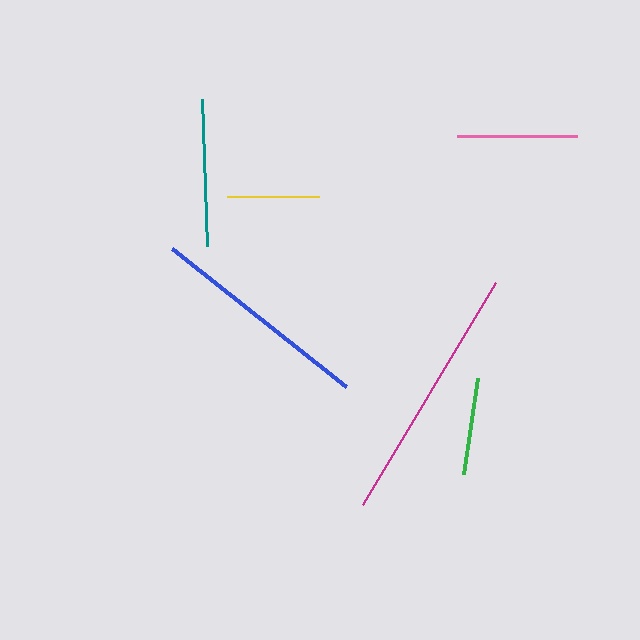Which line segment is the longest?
The magenta line is the longest at approximately 259 pixels.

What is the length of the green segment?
The green segment is approximately 97 pixels long.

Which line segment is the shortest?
The yellow line is the shortest at approximately 92 pixels.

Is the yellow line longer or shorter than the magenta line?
The magenta line is longer than the yellow line.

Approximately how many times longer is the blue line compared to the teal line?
The blue line is approximately 1.5 times the length of the teal line.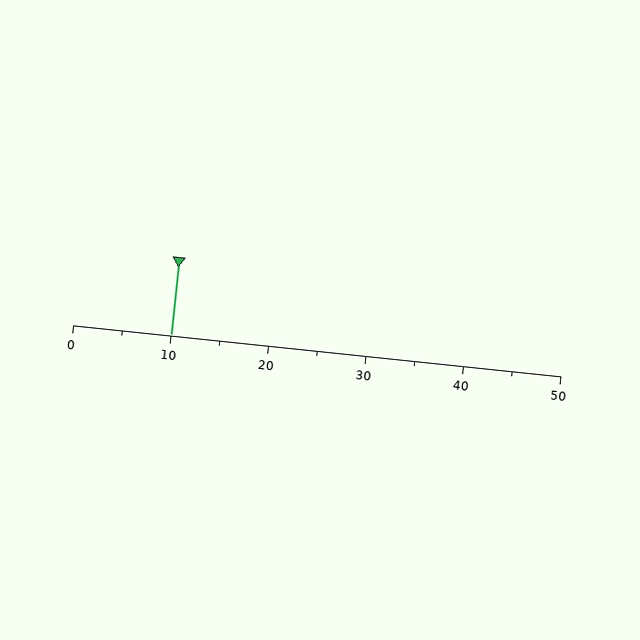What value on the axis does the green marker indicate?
The marker indicates approximately 10.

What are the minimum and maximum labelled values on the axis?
The axis runs from 0 to 50.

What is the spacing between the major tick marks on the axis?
The major ticks are spaced 10 apart.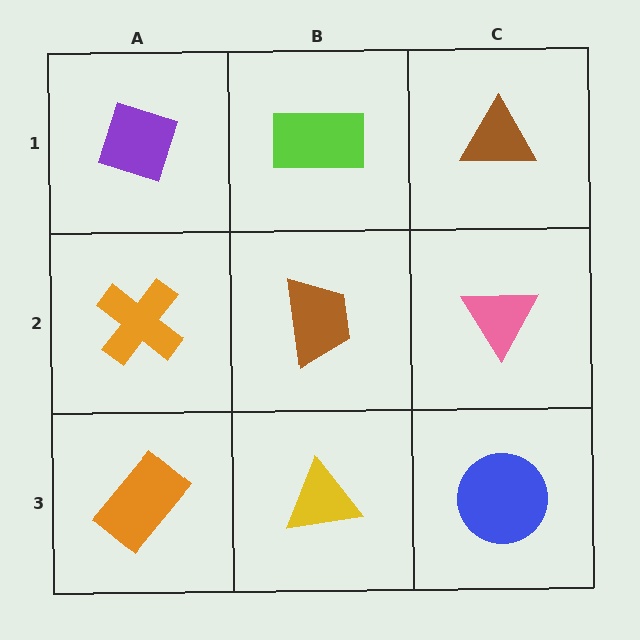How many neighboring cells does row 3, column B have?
3.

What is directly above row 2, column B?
A lime rectangle.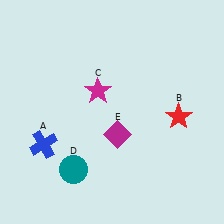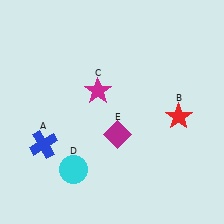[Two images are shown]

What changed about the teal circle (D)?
In Image 1, D is teal. In Image 2, it changed to cyan.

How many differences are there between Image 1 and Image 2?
There is 1 difference between the two images.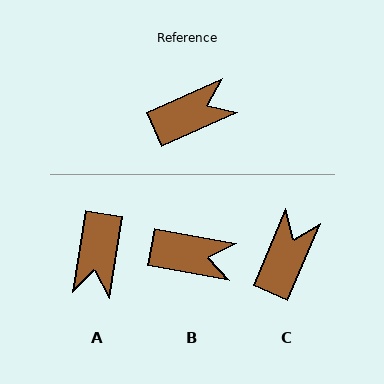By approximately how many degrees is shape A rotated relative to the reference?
Approximately 123 degrees clockwise.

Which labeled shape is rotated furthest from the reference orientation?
A, about 123 degrees away.